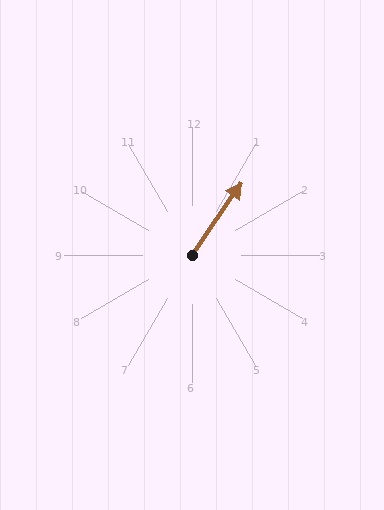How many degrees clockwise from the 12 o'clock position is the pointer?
Approximately 34 degrees.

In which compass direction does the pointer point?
Northeast.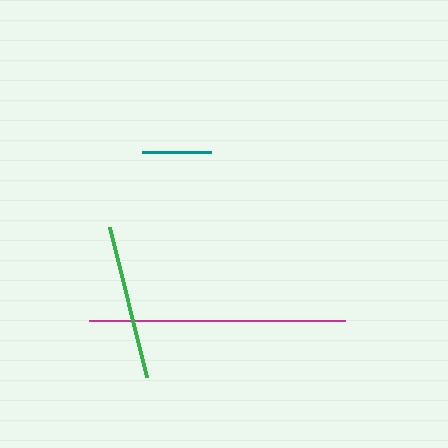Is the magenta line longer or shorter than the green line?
The magenta line is longer than the green line.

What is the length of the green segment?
The green segment is approximately 154 pixels long.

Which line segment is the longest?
The magenta line is the longest at approximately 257 pixels.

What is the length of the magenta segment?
The magenta segment is approximately 257 pixels long.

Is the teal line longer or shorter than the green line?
The green line is longer than the teal line.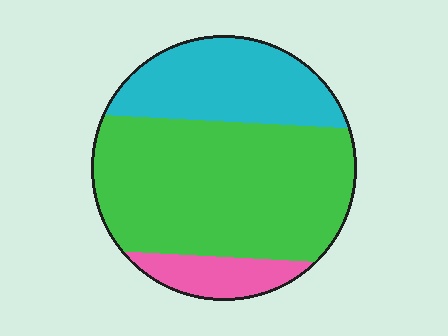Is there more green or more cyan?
Green.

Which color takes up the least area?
Pink, at roughly 10%.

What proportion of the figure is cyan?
Cyan covers about 30% of the figure.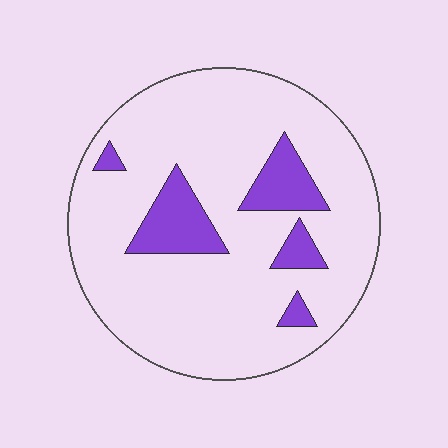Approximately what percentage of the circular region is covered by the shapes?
Approximately 15%.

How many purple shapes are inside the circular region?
5.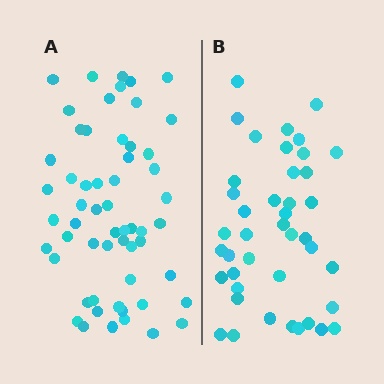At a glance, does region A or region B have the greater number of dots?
Region A (the left region) has more dots.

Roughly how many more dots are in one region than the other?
Region A has approximately 15 more dots than region B.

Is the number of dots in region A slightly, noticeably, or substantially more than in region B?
Region A has noticeably more, but not dramatically so. The ratio is roughly 1.4 to 1.